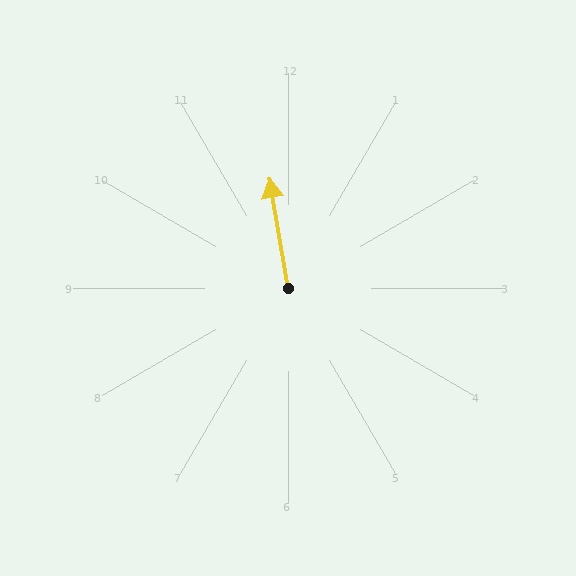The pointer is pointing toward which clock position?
Roughly 12 o'clock.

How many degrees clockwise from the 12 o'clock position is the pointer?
Approximately 350 degrees.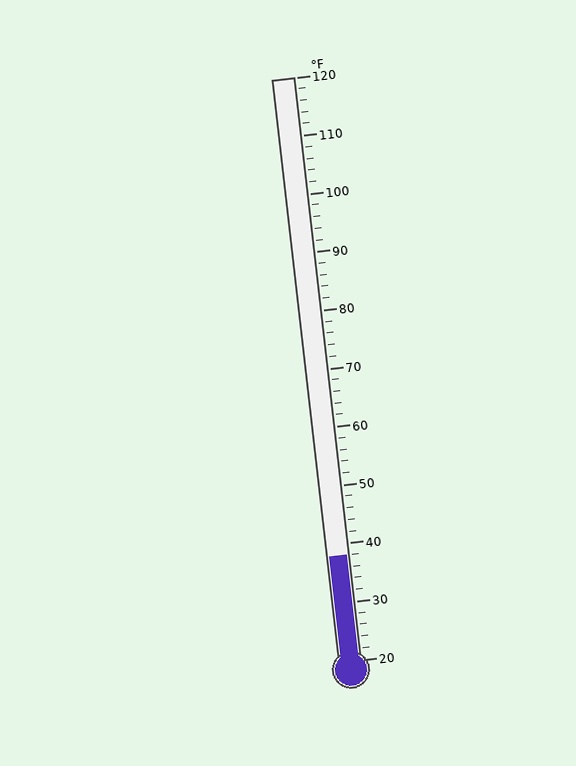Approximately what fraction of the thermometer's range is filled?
The thermometer is filled to approximately 20% of its range.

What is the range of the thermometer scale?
The thermometer scale ranges from 20°F to 120°F.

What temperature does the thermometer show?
The thermometer shows approximately 38°F.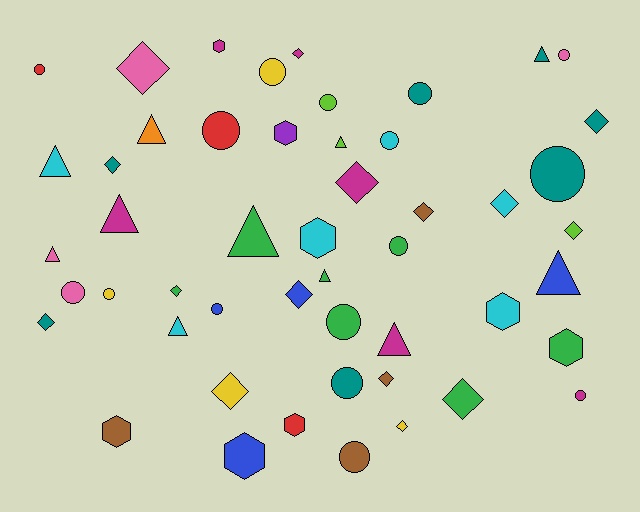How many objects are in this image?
There are 50 objects.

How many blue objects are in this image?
There are 4 blue objects.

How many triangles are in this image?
There are 11 triangles.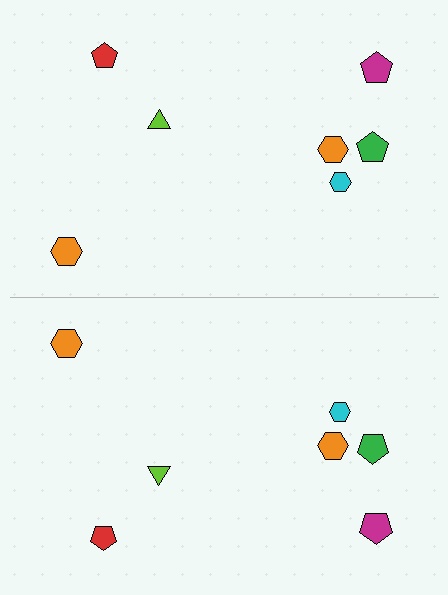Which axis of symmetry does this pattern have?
The pattern has a horizontal axis of symmetry running through the center of the image.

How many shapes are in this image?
There are 14 shapes in this image.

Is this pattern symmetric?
Yes, this pattern has bilateral (reflection) symmetry.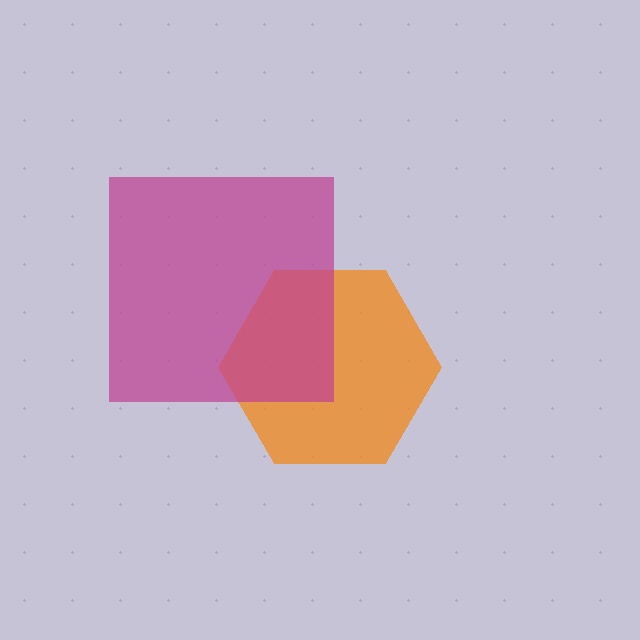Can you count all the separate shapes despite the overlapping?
Yes, there are 2 separate shapes.